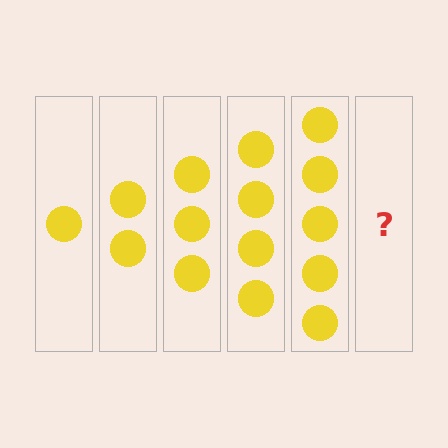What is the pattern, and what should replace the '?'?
The pattern is that each step adds one more circle. The '?' should be 6 circles.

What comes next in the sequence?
The next element should be 6 circles.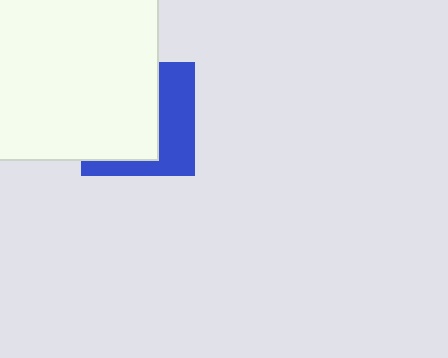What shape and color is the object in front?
The object in front is a white square.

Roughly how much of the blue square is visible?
A small part of it is visible (roughly 40%).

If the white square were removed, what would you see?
You would see the complete blue square.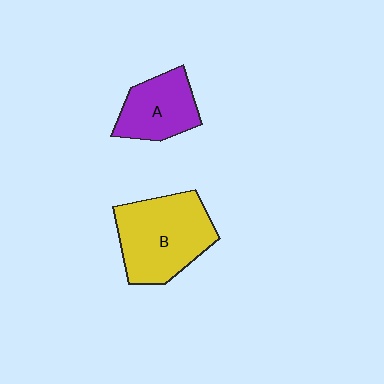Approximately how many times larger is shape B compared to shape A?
Approximately 1.6 times.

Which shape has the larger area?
Shape B (yellow).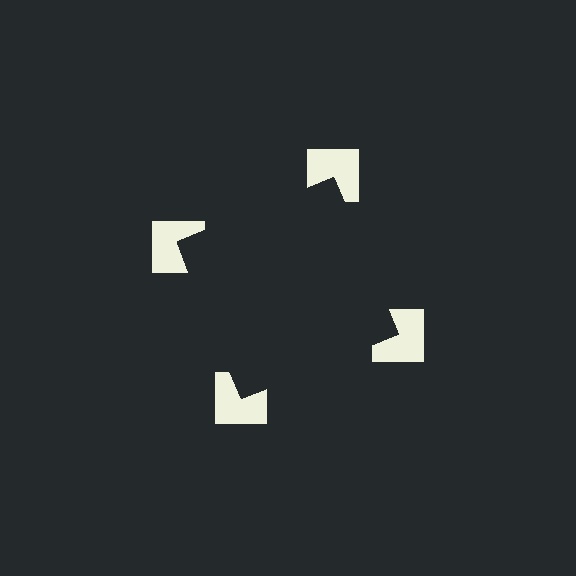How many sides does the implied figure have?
4 sides.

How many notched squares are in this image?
There are 4 — one at each vertex of the illusory square.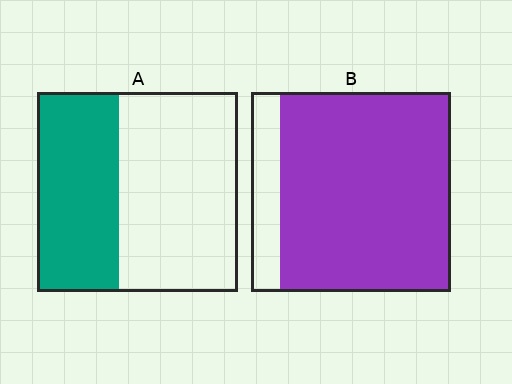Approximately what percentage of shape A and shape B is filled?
A is approximately 40% and B is approximately 85%.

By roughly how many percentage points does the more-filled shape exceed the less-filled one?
By roughly 45 percentage points (B over A).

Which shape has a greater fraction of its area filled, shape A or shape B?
Shape B.